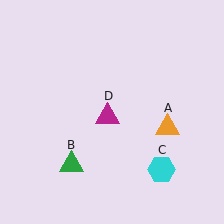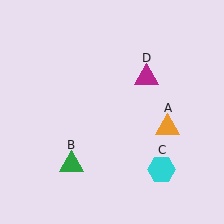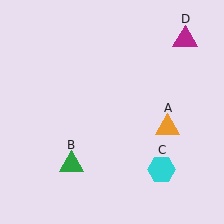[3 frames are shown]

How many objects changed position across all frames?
1 object changed position: magenta triangle (object D).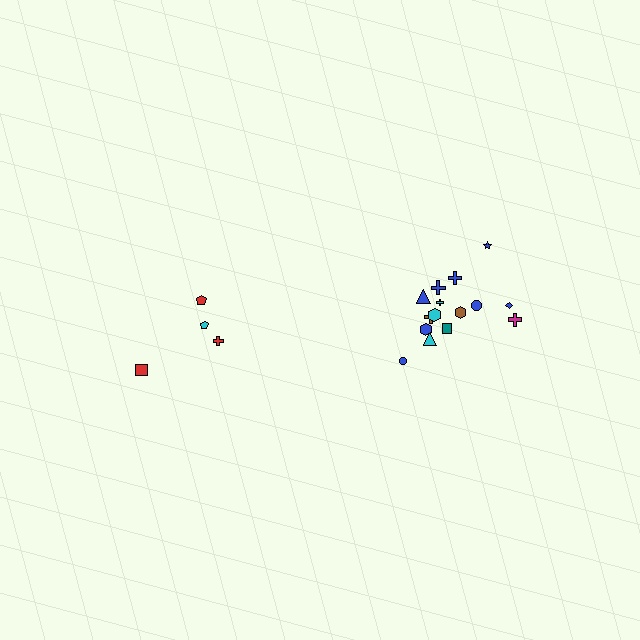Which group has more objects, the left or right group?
The right group.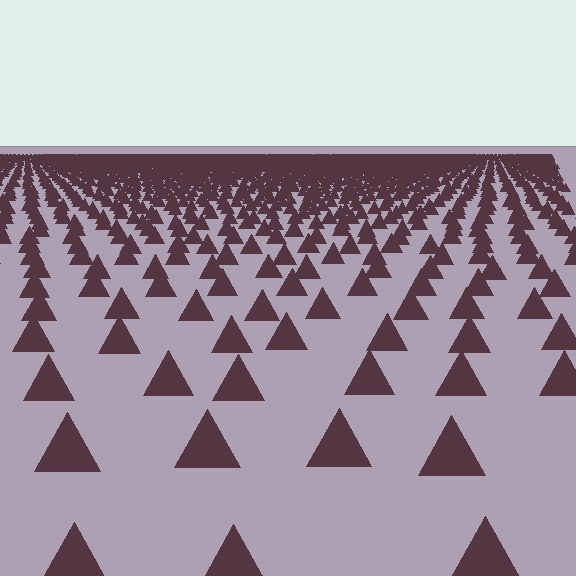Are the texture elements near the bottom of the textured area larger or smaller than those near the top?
Larger. Near the bottom, elements are closer to the viewer and appear at a bigger on-screen size.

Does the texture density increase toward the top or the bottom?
Density increases toward the top.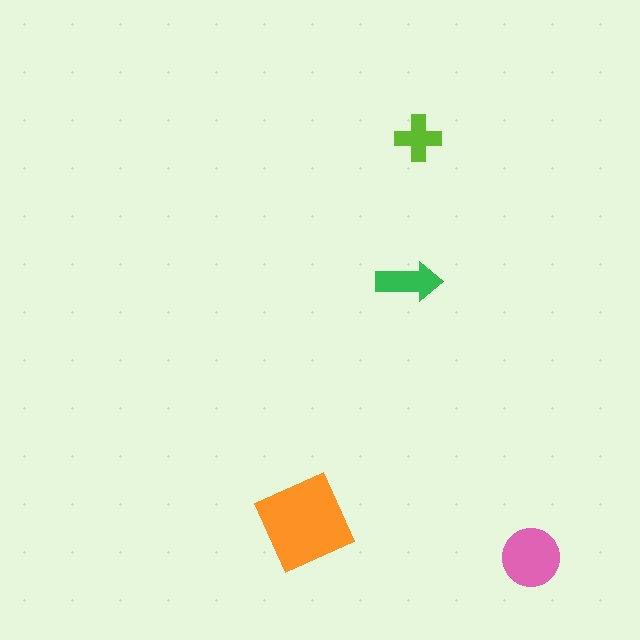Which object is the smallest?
The lime cross.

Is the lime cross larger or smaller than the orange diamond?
Smaller.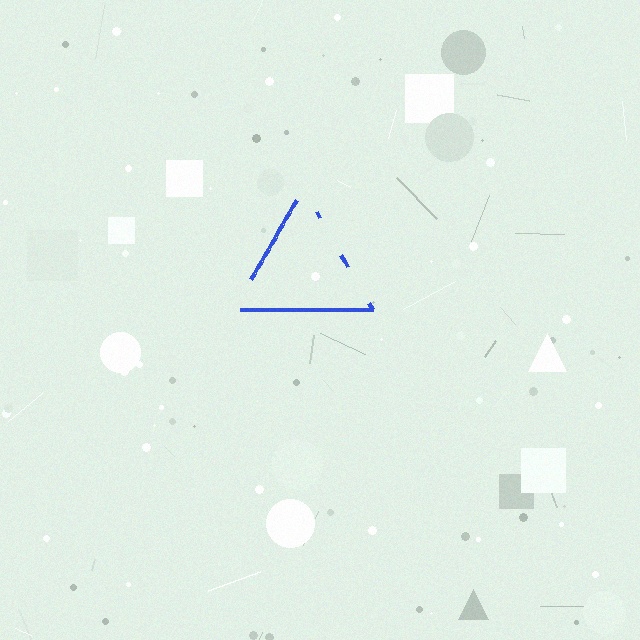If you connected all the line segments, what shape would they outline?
They would outline a triangle.